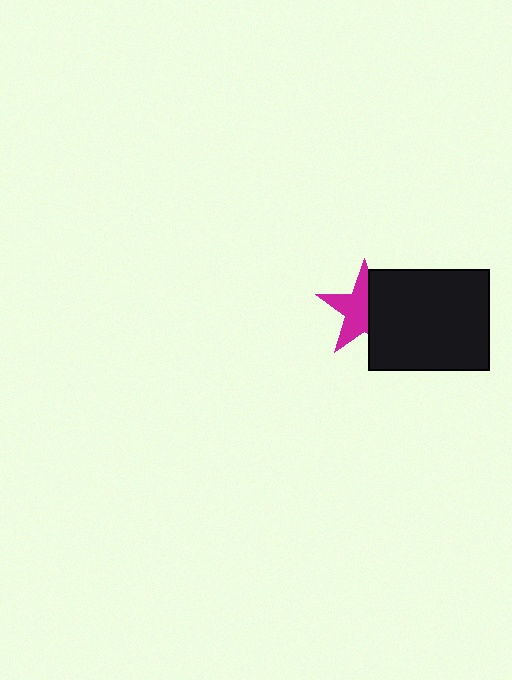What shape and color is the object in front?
The object in front is a black rectangle.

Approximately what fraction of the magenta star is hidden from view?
Roughly 44% of the magenta star is hidden behind the black rectangle.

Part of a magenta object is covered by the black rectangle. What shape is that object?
It is a star.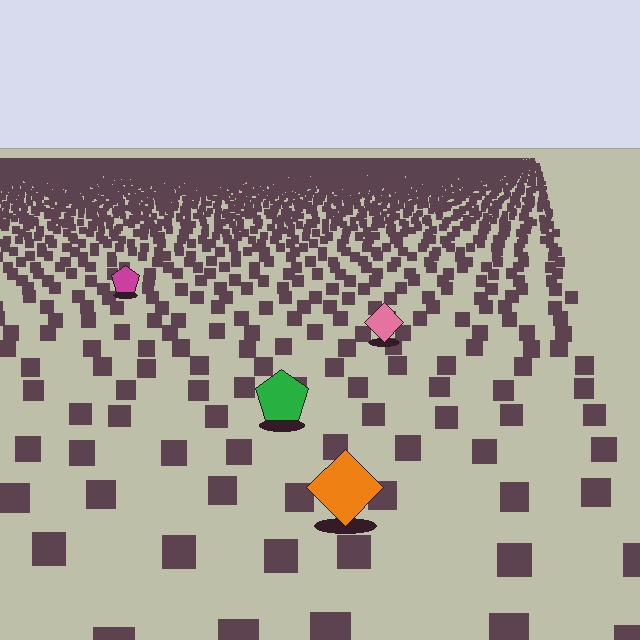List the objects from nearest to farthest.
From nearest to farthest: the orange diamond, the green pentagon, the pink diamond, the magenta pentagon.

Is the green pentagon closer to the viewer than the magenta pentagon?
Yes. The green pentagon is closer — you can tell from the texture gradient: the ground texture is coarser near it.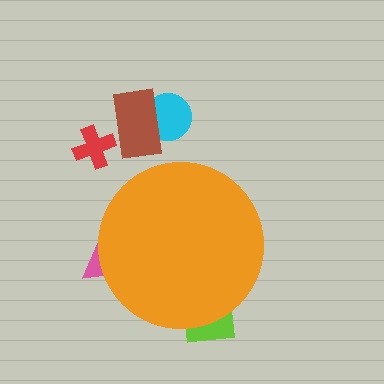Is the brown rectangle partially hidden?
No, the brown rectangle is fully visible.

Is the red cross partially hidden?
No, the red cross is fully visible.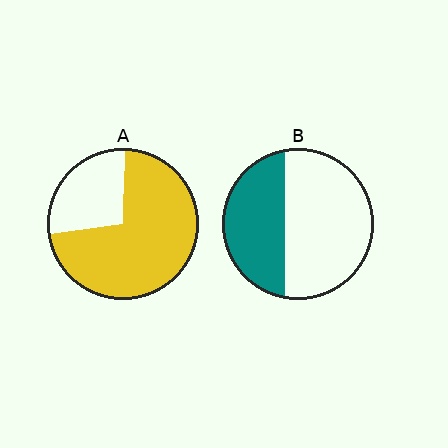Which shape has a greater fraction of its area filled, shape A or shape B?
Shape A.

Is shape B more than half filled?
No.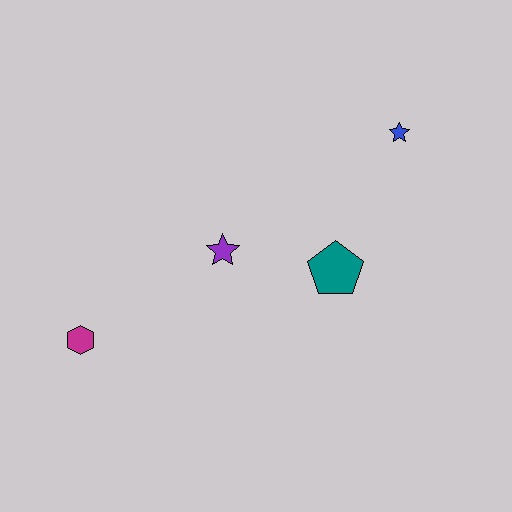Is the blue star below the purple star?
No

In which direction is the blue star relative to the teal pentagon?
The blue star is above the teal pentagon.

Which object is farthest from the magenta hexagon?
The blue star is farthest from the magenta hexagon.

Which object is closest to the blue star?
The teal pentagon is closest to the blue star.